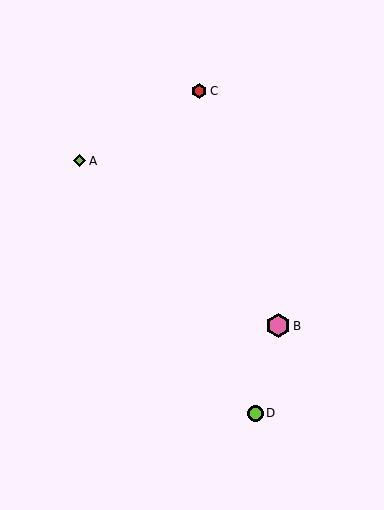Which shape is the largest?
The pink hexagon (labeled B) is the largest.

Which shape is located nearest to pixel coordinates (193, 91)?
The red hexagon (labeled C) at (199, 91) is nearest to that location.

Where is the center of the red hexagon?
The center of the red hexagon is at (199, 91).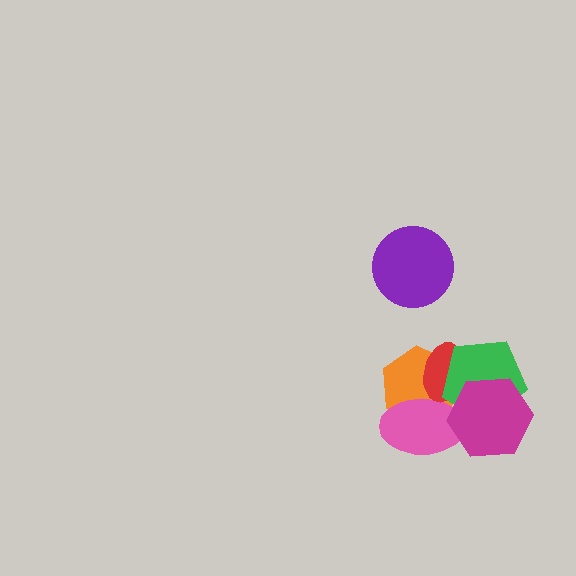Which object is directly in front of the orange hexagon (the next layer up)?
The pink ellipse is directly in front of the orange hexagon.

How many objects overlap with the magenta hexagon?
3 objects overlap with the magenta hexagon.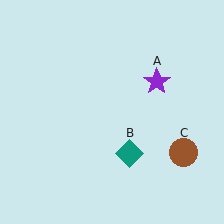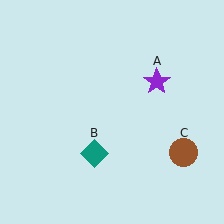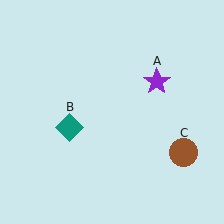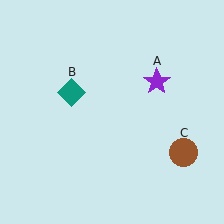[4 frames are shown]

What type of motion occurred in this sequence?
The teal diamond (object B) rotated clockwise around the center of the scene.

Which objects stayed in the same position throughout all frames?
Purple star (object A) and brown circle (object C) remained stationary.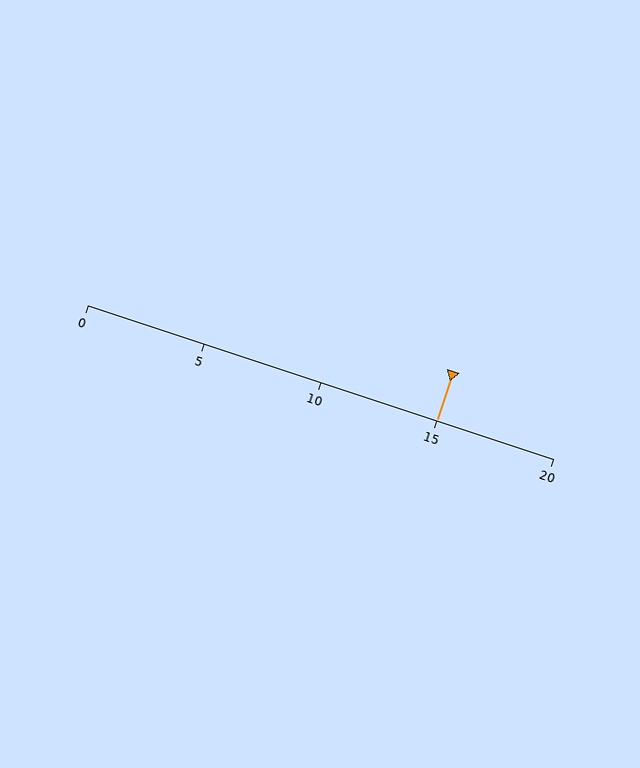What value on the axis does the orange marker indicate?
The marker indicates approximately 15.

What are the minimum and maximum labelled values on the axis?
The axis runs from 0 to 20.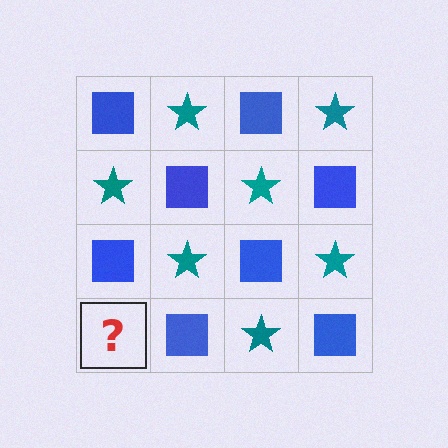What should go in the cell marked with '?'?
The missing cell should contain a teal star.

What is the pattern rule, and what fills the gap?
The rule is that it alternates blue square and teal star in a checkerboard pattern. The gap should be filled with a teal star.